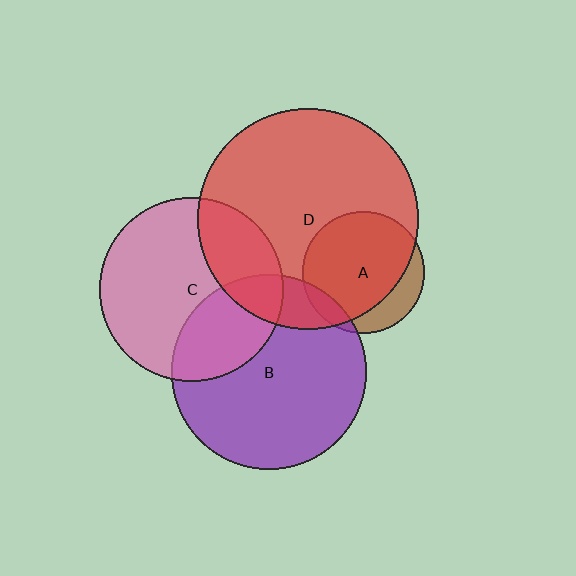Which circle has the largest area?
Circle D (red).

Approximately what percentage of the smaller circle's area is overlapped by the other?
Approximately 80%.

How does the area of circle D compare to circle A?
Approximately 3.3 times.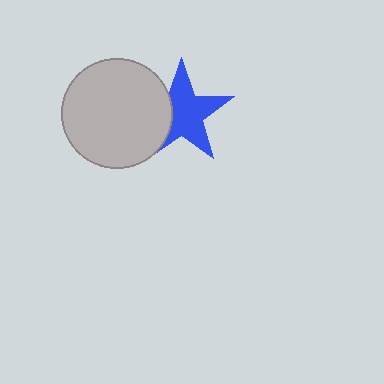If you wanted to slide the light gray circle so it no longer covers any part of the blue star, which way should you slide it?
Slide it left — that is the most direct way to separate the two shapes.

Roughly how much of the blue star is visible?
Most of it is visible (roughly 70%).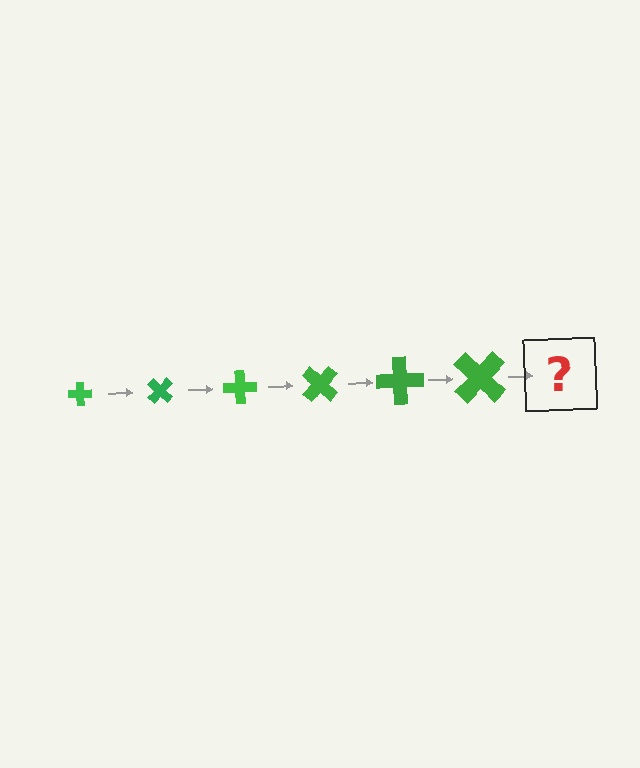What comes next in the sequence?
The next element should be a cross, larger than the previous one and rotated 270 degrees from the start.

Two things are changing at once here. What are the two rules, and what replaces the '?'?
The two rules are that the cross grows larger each step and it rotates 45 degrees each step. The '?' should be a cross, larger than the previous one and rotated 270 degrees from the start.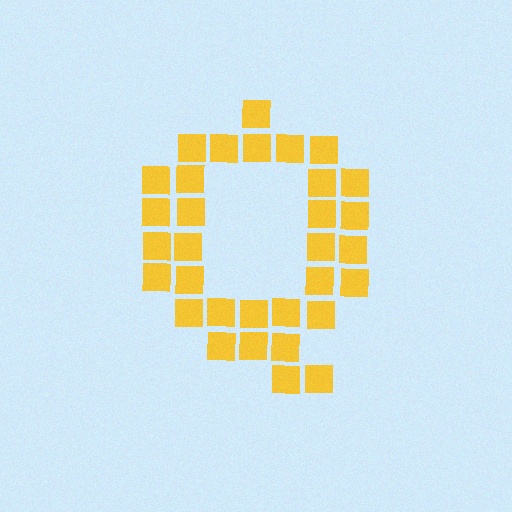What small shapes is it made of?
It is made of small squares.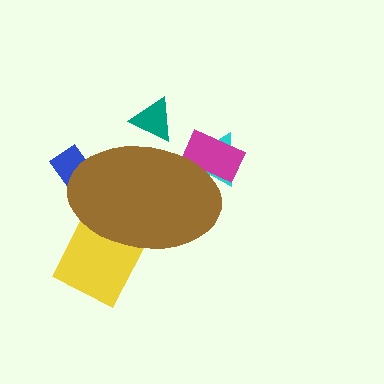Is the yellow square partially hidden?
Yes, the yellow square is partially hidden behind the brown ellipse.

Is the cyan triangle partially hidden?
Yes, the cyan triangle is partially hidden behind the brown ellipse.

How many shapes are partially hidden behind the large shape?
5 shapes are partially hidden.